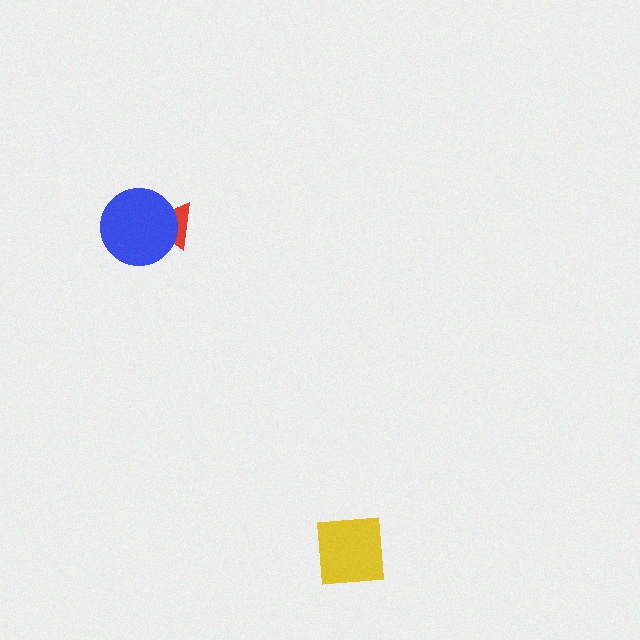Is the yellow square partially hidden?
No, no other shape covers it.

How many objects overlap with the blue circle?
1 object overlaps with the blue circle.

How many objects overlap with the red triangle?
1 object overlaps with the red triangle.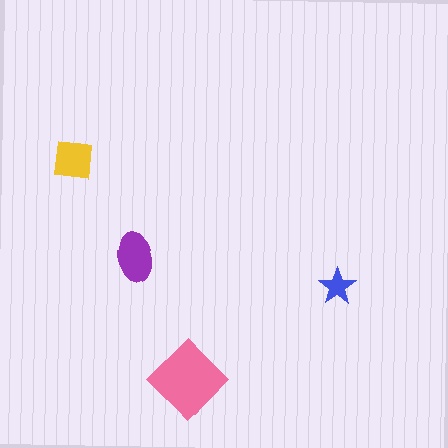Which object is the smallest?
The blue star.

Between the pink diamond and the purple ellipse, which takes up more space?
The pink diamond.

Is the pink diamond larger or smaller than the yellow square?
Larger.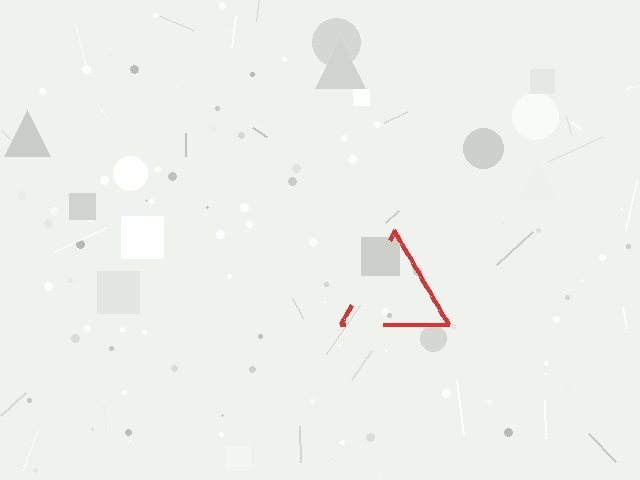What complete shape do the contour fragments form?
The contour fragments form a triangle.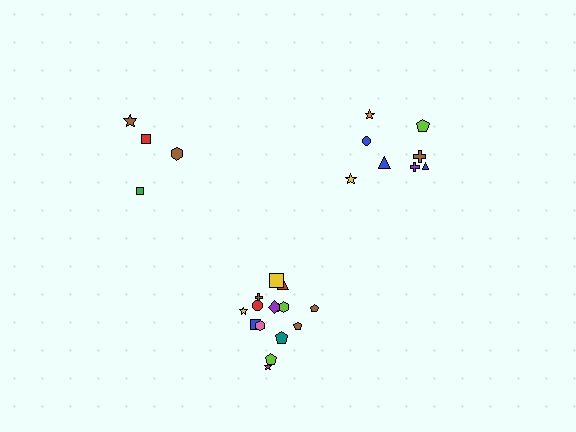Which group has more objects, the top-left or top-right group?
The top-right group.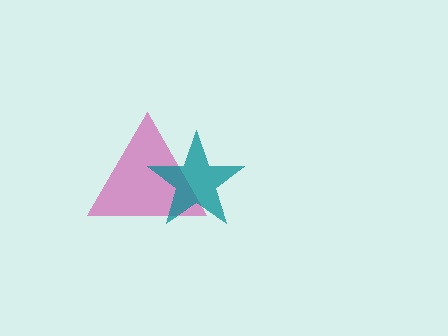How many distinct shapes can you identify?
There are 2 distinct shapes: a magenta triangle, a teal star.